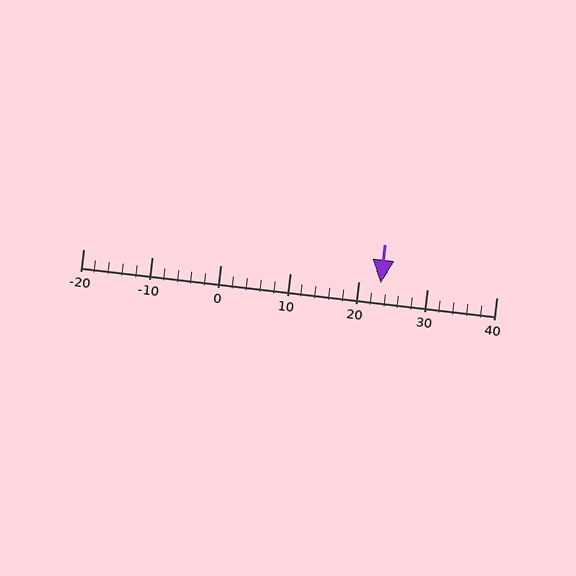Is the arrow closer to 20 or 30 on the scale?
The arrow is closer to 20.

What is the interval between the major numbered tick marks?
The major tick marks are spaced 10 units apart.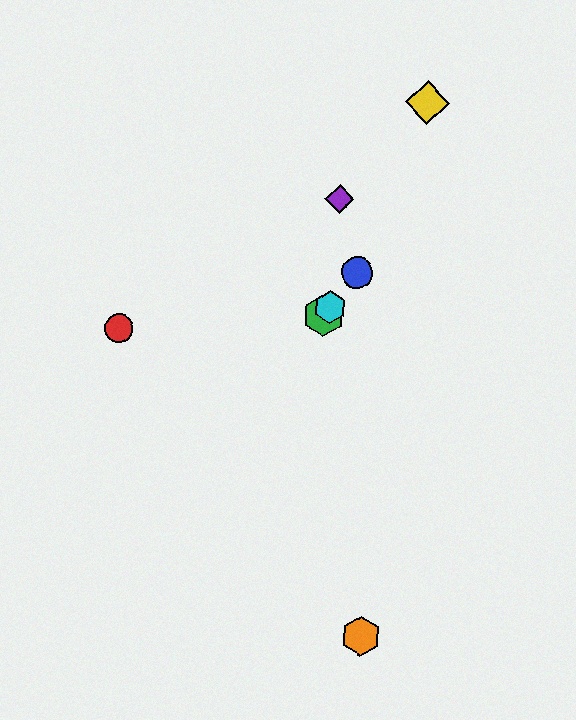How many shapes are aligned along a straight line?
3 shapes (the blue circle, the green hexagon, the cyan hexagon) are aligned along a straight line.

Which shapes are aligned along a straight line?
The blue circle, the green hexagon, the cyan hexagon are aligned along a straight line.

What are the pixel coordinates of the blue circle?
The blue circle is at (357, 272).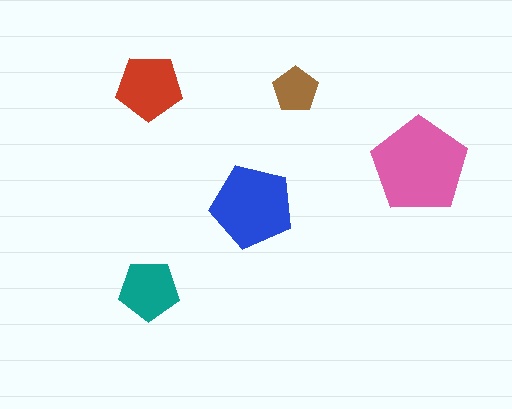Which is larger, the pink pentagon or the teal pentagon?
The pink one.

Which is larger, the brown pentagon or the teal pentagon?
The teal one.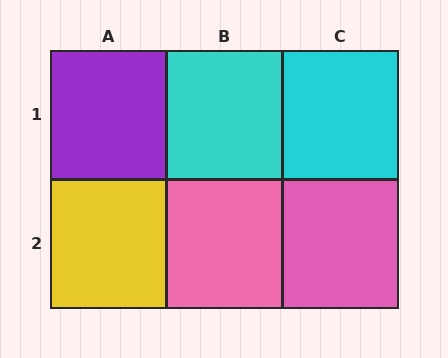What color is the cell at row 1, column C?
Cyan.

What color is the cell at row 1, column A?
Purple.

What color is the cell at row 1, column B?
Cyan.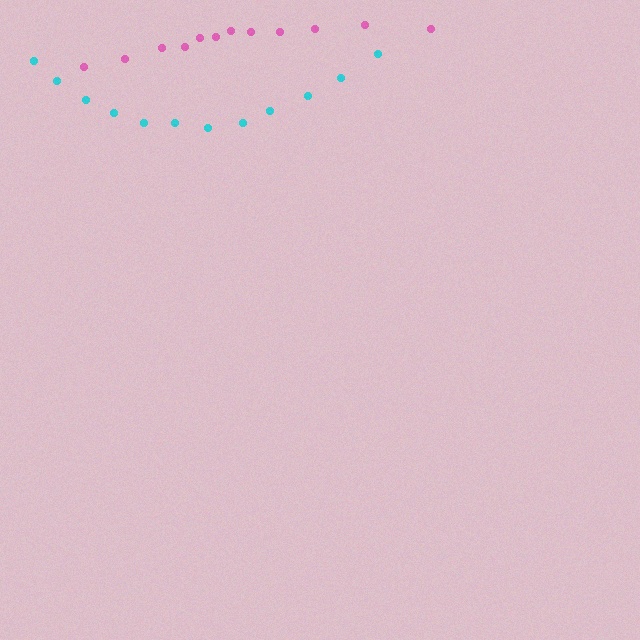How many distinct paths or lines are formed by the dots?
There are 2 distinct paths.